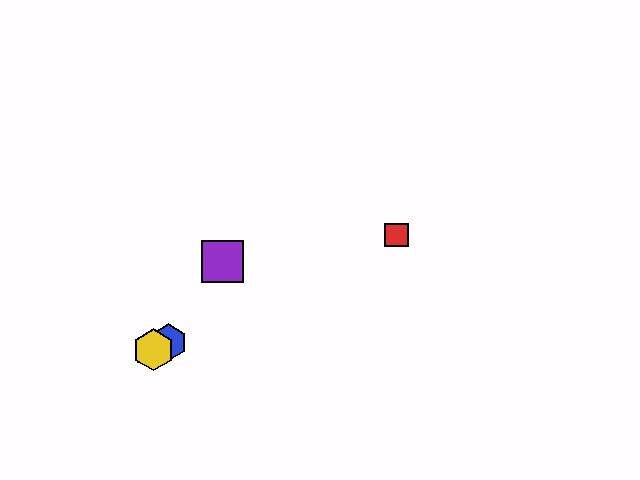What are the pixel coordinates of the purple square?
The purple square is at (223, 262).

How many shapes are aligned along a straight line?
4 shapes (the red square, the blue hexagon, the green square, the yellow hexagon) are aligned along a straight line.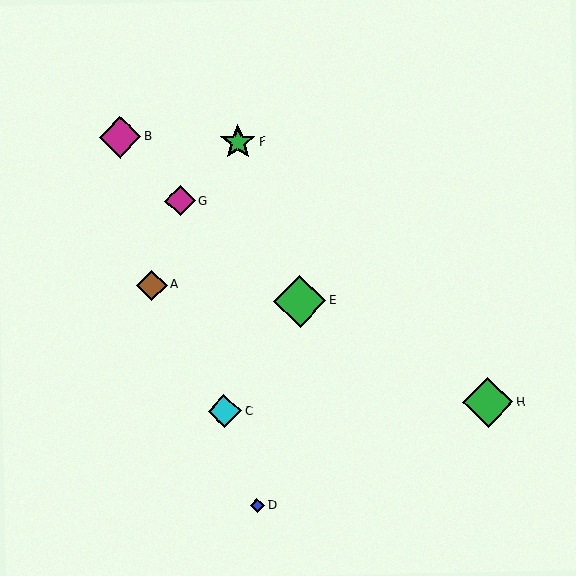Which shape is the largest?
The green diamond (labeled E) is the largest.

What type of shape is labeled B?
Shape B is a magenta diamond.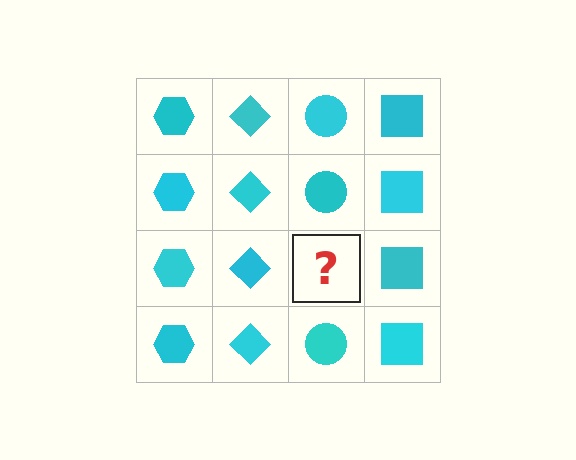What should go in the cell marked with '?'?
The missing cell should contain a cyan circle.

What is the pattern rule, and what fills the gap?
The rule is that each column has a consistent shape. The gap should be filled with a cyan circle.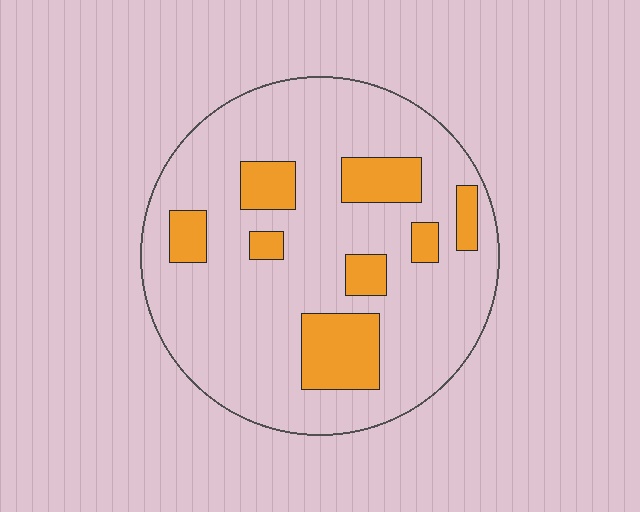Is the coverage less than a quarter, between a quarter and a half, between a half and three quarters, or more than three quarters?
Less than a quarter.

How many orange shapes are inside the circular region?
8.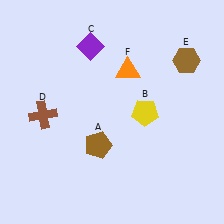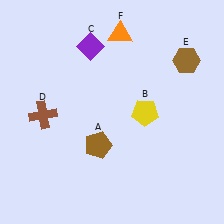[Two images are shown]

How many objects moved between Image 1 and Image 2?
1 object moved between the two images.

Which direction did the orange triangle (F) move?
The orange triangle (F) moved up.